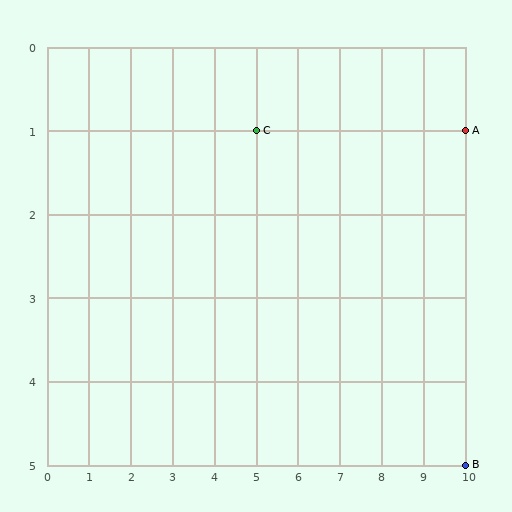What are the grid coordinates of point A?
Point A is at grid coordinates (10, 1).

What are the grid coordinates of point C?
Point C is at grid coordinates (5, 1).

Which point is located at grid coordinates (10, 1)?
Point A is at (10, 1).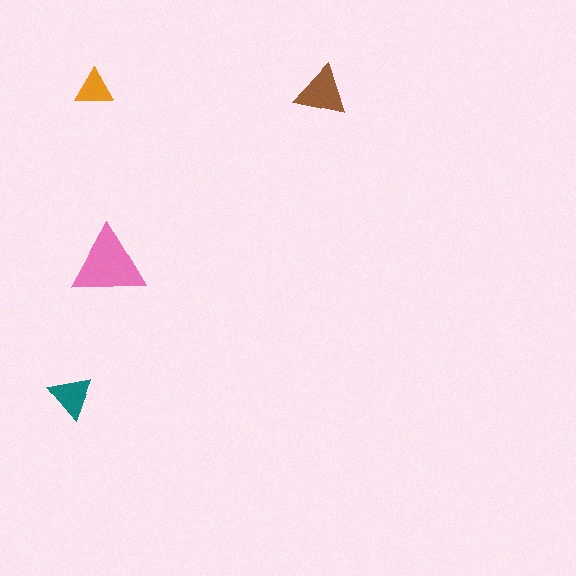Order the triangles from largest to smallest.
the pink one, the brown one, the teal one, the orange one.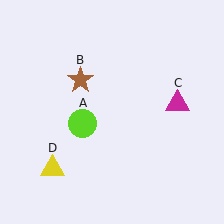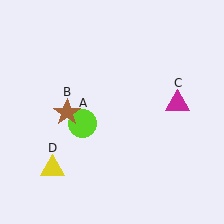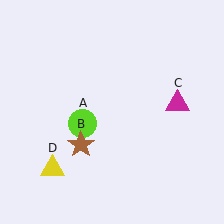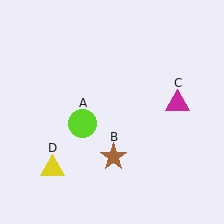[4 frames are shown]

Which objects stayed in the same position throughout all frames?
Lime circle (object A) and magenta triangle (object C) and yellow triangle (object D) remained stationary.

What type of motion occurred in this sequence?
The brown star (object B) rotated counterclockwise around the center of the scene.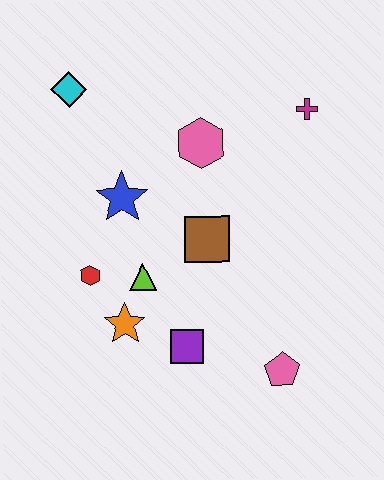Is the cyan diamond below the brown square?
No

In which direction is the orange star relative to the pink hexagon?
The orange star is below the pink hexagon.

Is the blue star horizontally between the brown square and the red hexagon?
Yes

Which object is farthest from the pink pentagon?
The cyan diamond is farthest from the pink pentagon.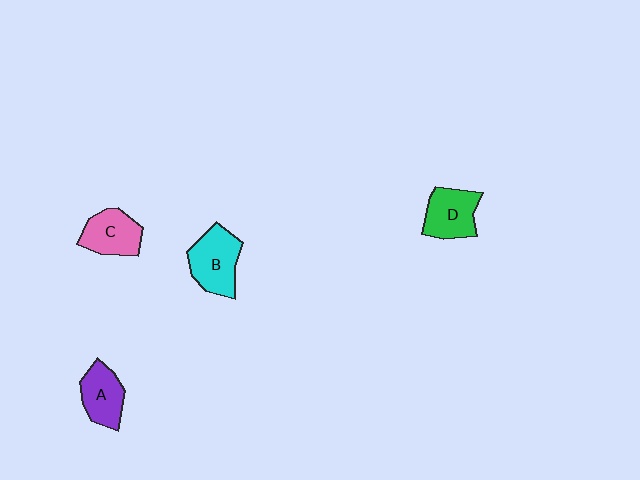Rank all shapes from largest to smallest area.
From largest to smallest: B (cyan), D (green), C (pink), A (purple).